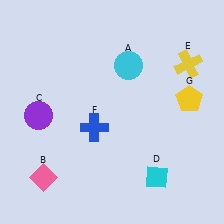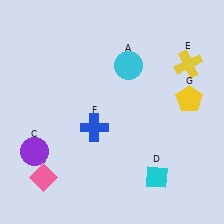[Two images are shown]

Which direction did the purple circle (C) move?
The purple circle (C) moved down.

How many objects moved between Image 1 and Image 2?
1 object moved between the two images.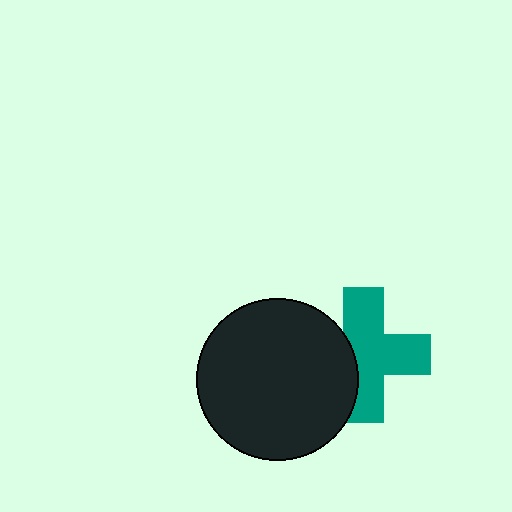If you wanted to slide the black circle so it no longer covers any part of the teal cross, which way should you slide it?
Slide it left — that is the most direct way to separate the two shapes.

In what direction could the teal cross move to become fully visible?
The teal cross could move right. That would shift it out from behind the black circle entirely.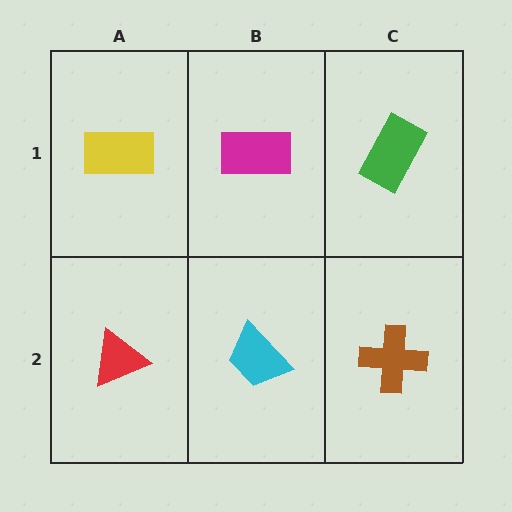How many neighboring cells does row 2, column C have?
2.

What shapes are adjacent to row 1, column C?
A brown cross (row 2, column C), a magenta rectangle (row 1, column B).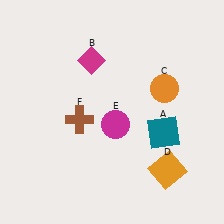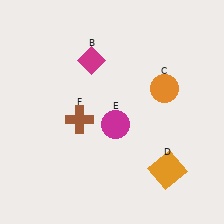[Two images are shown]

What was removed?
The teal square (A) was removed in Image 2.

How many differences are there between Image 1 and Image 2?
There is 1 difference between the two images.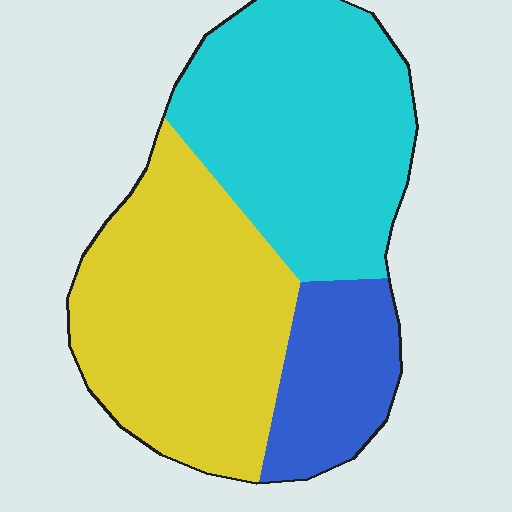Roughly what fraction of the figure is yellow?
Yellow covers 43% of the figure.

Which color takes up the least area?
Blue, at roughly 15%.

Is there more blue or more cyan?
Cyan.